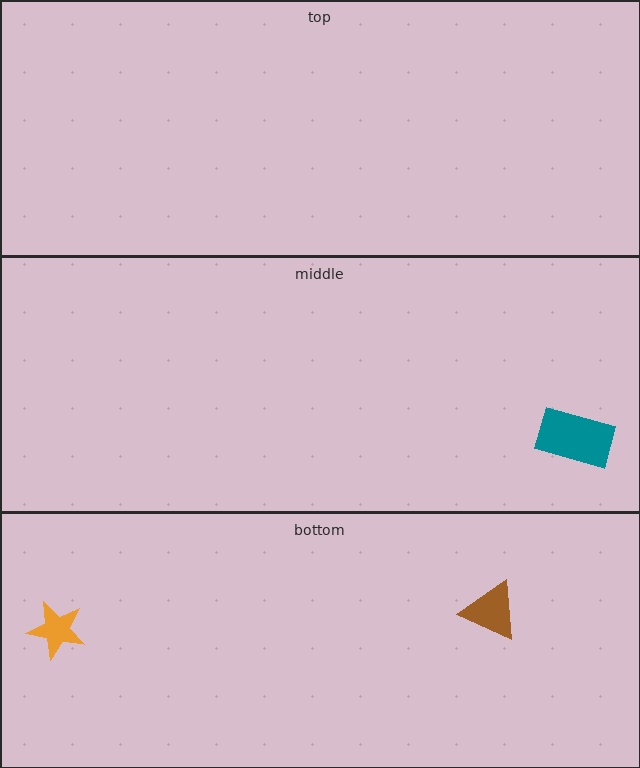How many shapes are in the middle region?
1.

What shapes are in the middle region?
The teal rectangle.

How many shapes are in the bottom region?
2.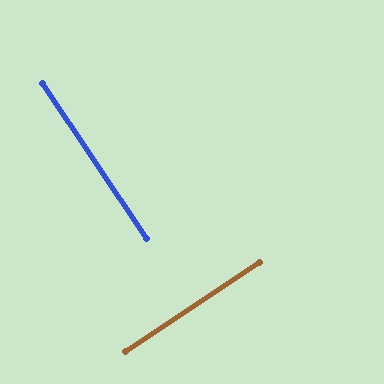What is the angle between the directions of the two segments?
Approximately 90 degrees.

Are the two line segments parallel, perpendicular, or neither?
Perpendicular — they meet at approximately 90°.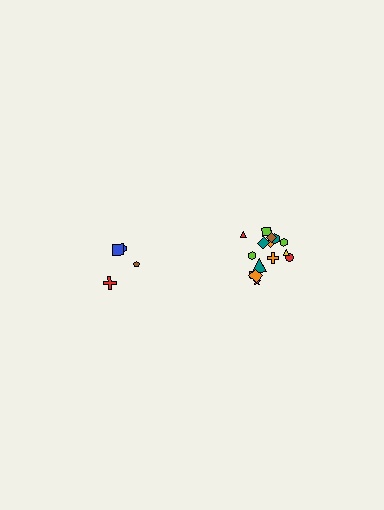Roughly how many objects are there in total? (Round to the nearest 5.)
Roughly 20 objects in total.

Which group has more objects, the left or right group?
The right group.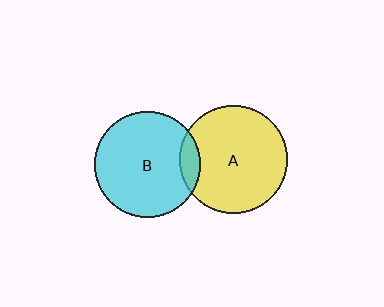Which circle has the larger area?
Circle A (yellow).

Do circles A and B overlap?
Yes.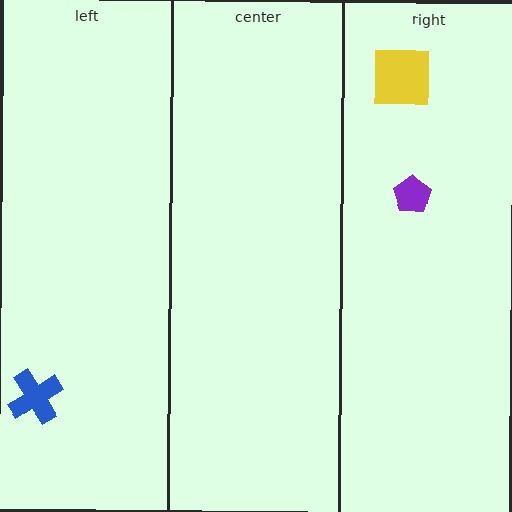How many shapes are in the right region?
2.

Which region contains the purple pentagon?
The right region.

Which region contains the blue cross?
The left region.